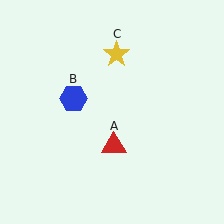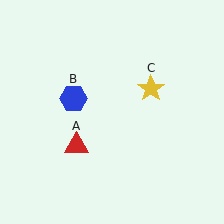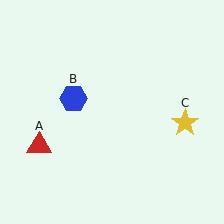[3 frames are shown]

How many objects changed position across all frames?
2 objects changed position: red triangle (object A), yellow star (object C).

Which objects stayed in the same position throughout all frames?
Blue hexagon (object B) remained stationary.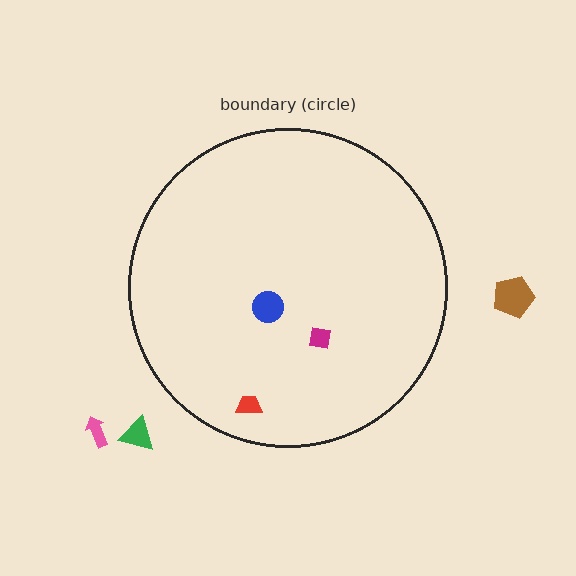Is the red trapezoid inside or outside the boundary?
Inside.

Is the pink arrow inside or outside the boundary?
Outside.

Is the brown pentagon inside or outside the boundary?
Outside.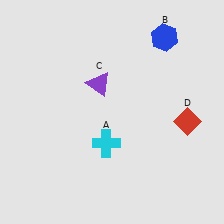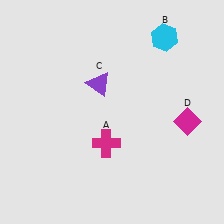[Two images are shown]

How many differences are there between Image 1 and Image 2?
There are 3 differences between the two images.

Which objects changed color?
A changed from cyan to magenta. B changed from blue to cyan. D changed from red to magenta.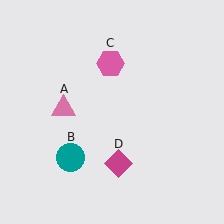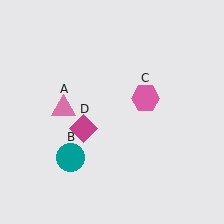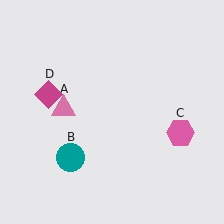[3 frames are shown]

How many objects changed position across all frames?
2 objects changed position: pink hexagon (object C), magenta diamond (object D).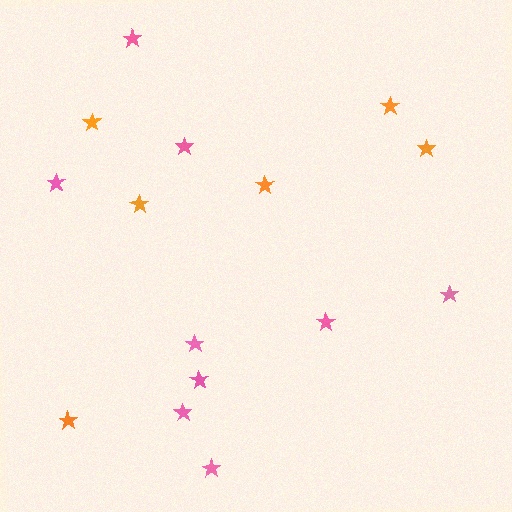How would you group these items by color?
There are 2 groups: one group of pink stars (9) and one group of orange stars (6).